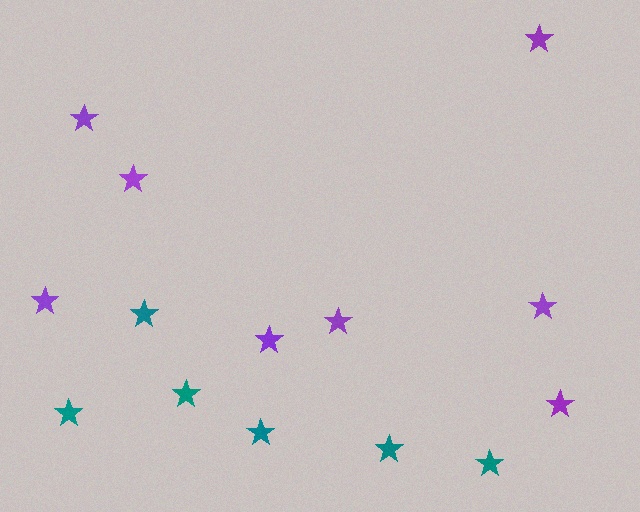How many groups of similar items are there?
There are 2 groups: one group of purple stars (8) and one group of teal stars (6).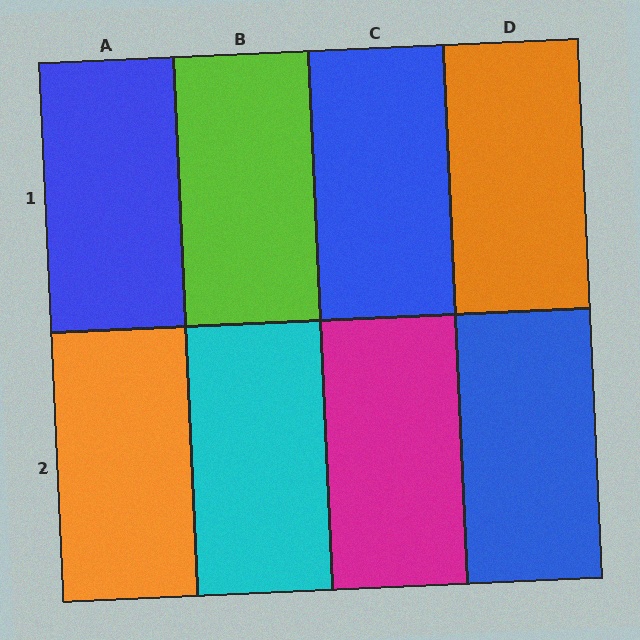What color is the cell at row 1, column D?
Orange.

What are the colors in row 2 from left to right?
Orange, cyan, magenta, blue.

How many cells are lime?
1 cell is lime.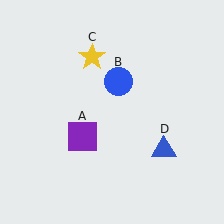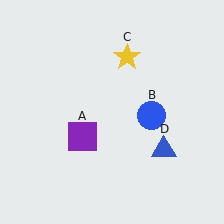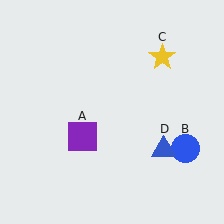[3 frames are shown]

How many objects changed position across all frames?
2 objects changed position: blue circle (object B), yellow star (object C).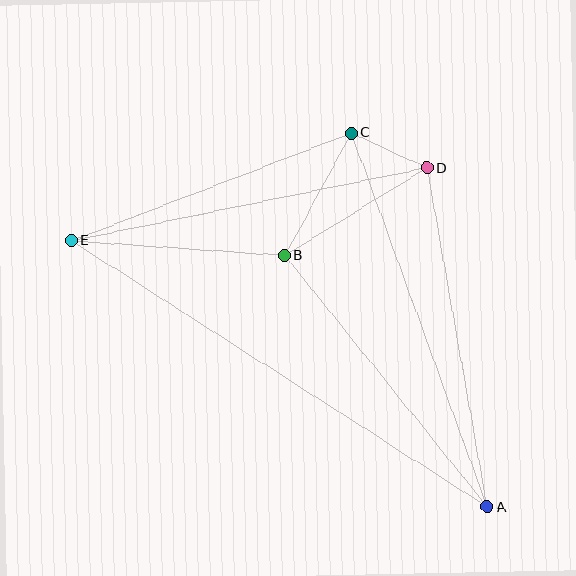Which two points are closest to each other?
Points C and D are closest to each other.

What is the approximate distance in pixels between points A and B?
The distance between A and B is approximately 323 pixels.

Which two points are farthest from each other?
Points A and E are farthest from each other.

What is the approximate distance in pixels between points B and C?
The distance between B and C is approximately 139 pixels.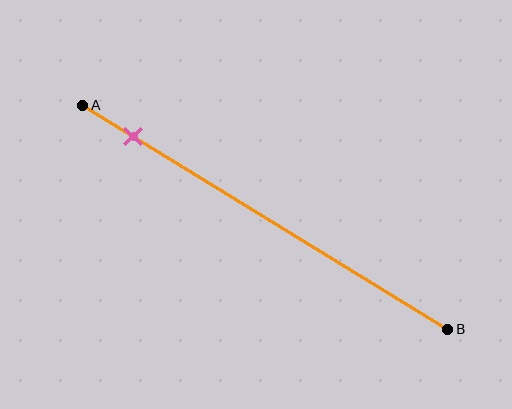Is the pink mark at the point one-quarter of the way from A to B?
No, the mark is at about 15% from A, not at the 25% one-quarter point.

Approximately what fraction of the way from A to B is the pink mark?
The pink mark is approximately 15% of the way from A to B.